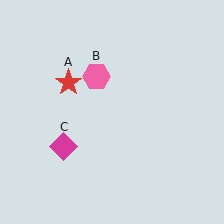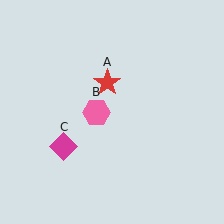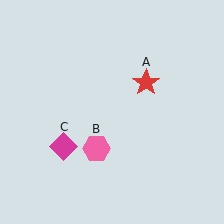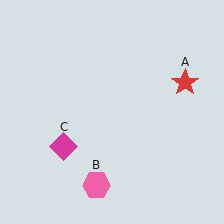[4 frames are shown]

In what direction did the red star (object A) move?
The red star (object A) moved right.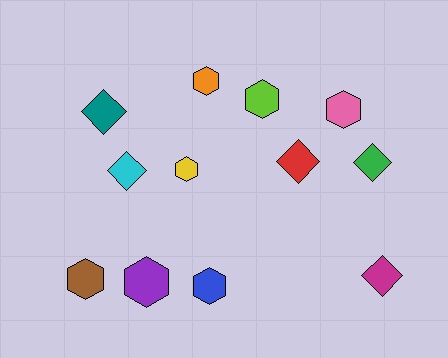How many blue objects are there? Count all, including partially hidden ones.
There is 1 blue object.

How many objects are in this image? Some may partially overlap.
There are 12 objects.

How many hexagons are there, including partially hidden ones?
There are 7 hexagons.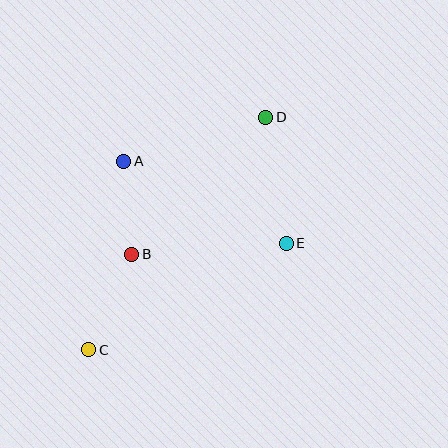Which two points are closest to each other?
Points A and B are closest to each other.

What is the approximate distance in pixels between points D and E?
The distance between D and E is approximately 128 pixels.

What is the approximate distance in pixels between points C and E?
The distance between C and E is approximately 225 pixels.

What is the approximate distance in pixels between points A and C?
The distance between A and C is approximately 192 pixels.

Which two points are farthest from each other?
Points C and D are farthest from each other.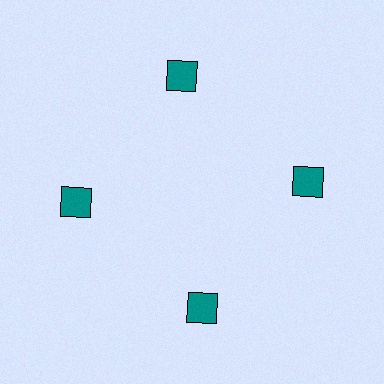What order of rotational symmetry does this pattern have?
This pattern has 4-fold rotational symmetry.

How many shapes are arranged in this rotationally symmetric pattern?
There are 4 shapes, arranged in 4 groups of 1.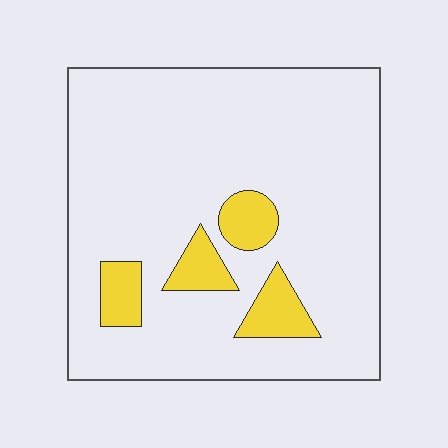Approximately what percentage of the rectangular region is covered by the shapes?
Approximately 10%.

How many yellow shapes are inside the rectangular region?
4.